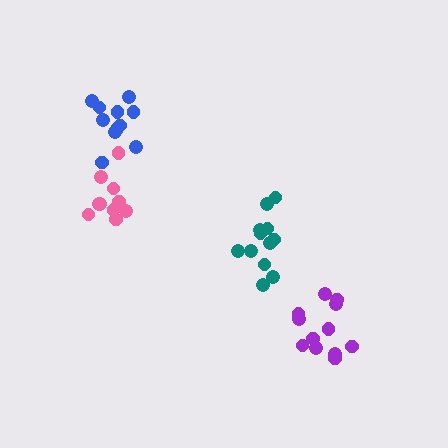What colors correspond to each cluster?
The clusters are colored: teal, purple, pink, blue.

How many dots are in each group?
Group 1: 12 dots, Group 2: 12 dots, Group 3: 10 dots, Group 4: 11 dots (45 total).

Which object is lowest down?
The purple cluster is bottommost.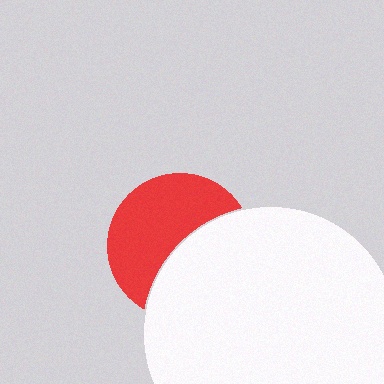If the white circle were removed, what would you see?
You would see the complete red circle.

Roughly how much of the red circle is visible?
About half of it is visible (roughly 54%).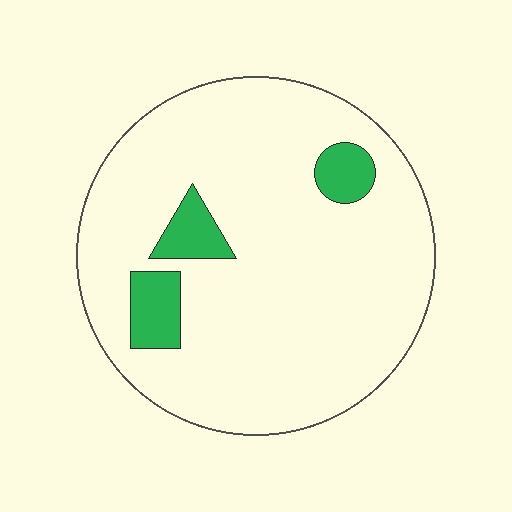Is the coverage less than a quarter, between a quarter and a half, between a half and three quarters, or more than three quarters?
Less than a quarter.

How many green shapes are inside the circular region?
3.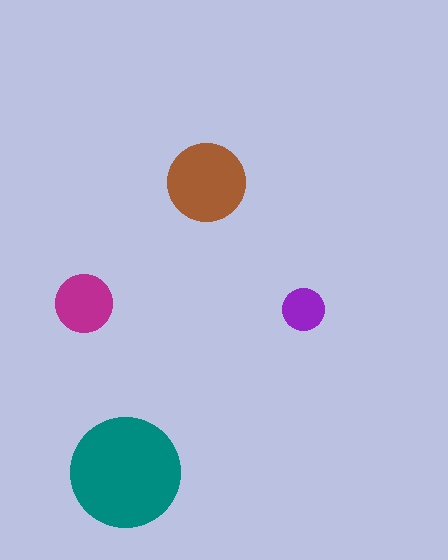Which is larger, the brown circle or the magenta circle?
The brown one.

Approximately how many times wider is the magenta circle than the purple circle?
About 1.5 times wider.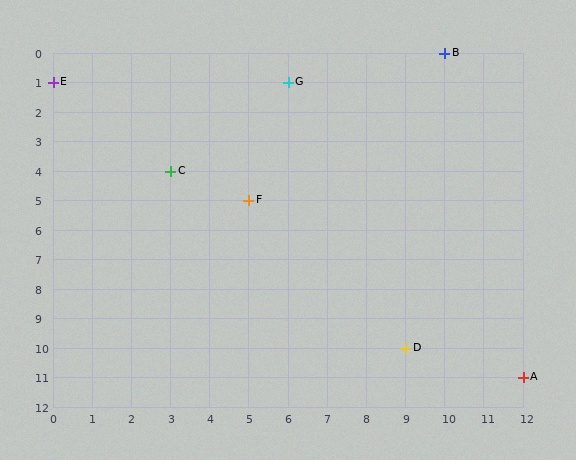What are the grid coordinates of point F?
Point F is at grid coordinates (5, 5).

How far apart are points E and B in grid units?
Points E and B are 10 columns and 1 row apart (about 10.0 grid units diagonally).